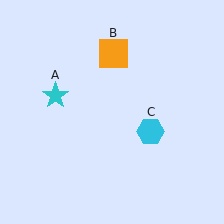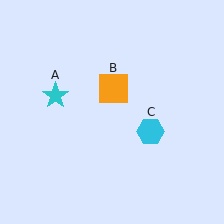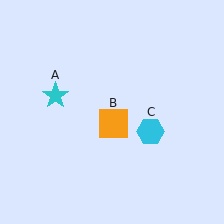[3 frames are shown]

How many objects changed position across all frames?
1 object changed position: orange square (object B).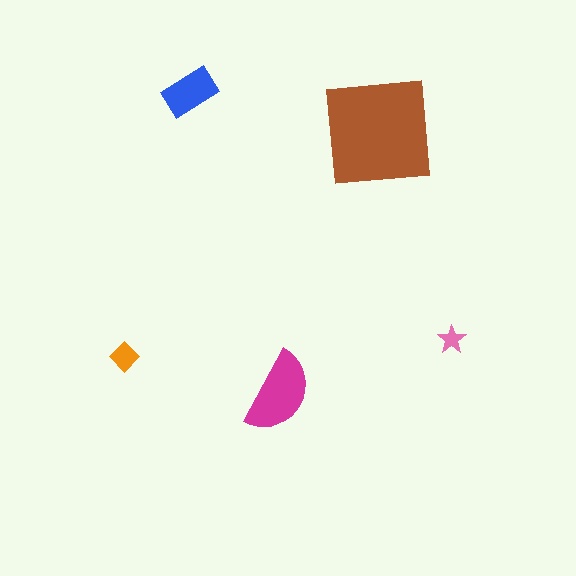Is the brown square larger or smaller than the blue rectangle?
Larger.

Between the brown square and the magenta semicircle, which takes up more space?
The brown square.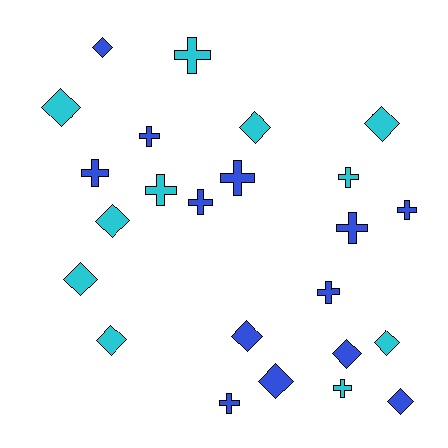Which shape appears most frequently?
Cross, with 12 objects.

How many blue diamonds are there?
There are 5 blue diamonds.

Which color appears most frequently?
Blue, with 13 objects.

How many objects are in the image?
There are 24 objects.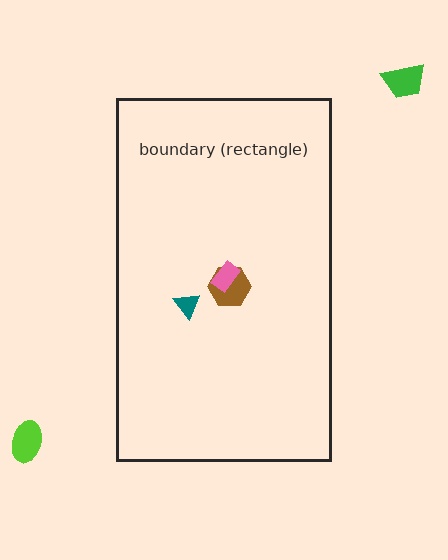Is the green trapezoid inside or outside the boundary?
Outside.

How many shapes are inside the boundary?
3 inside, 2 outside.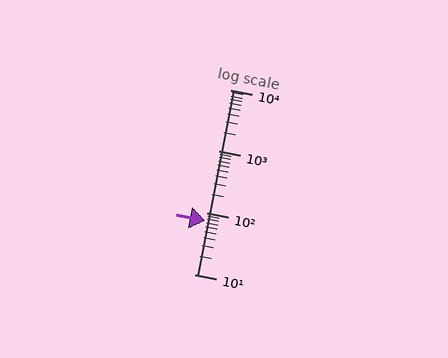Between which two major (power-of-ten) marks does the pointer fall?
The pointer is between 10 and 100.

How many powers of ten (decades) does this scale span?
The scale spans 3 decades, from 10 to 10000.